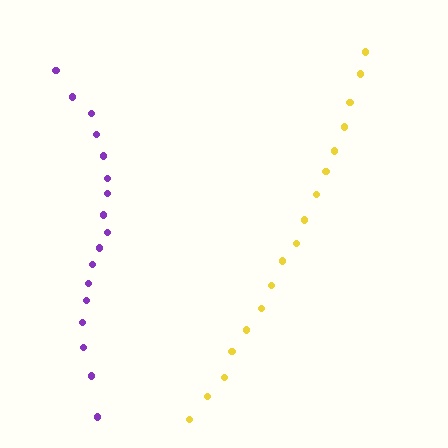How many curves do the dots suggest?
There are 2 distinct paths.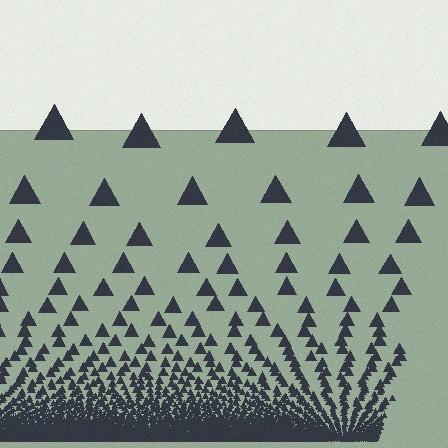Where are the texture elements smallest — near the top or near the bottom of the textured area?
Near the bottom.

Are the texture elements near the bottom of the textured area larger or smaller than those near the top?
Smaller. The gradient is inverted — elements near the bottom are smaller and denser.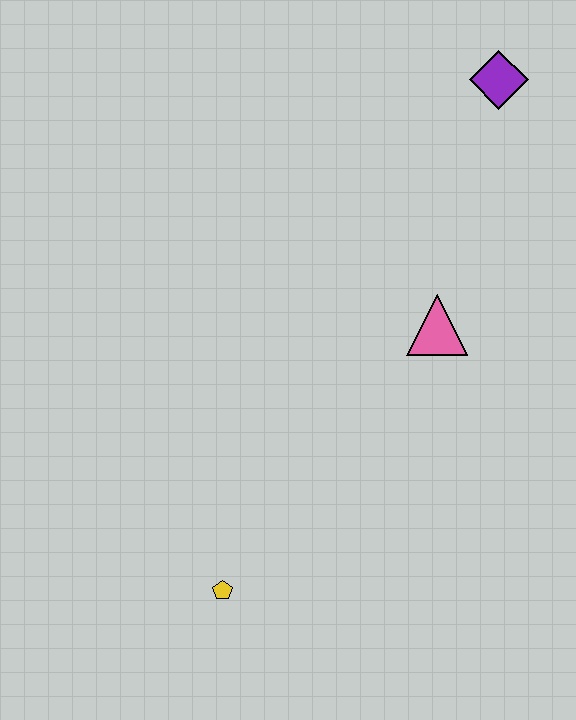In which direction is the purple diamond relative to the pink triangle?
The purple diamond is above the pink triangle.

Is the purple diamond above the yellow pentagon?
Yes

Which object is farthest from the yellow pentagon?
The purple diamond is farthest from the yellow pentagon.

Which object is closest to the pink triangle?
The purple diamond is closest to the pink triangle.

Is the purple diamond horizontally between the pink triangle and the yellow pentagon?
No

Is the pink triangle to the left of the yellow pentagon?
No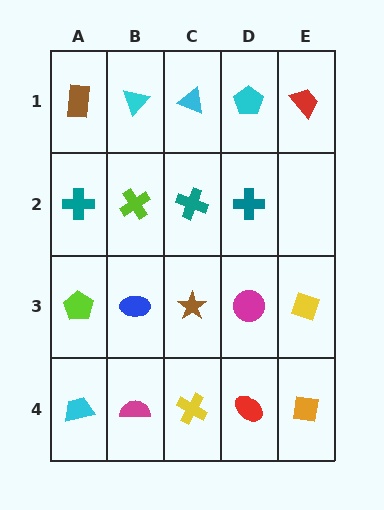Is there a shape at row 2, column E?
No, that cell is empty.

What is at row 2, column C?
A teal cross.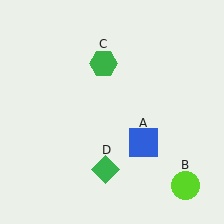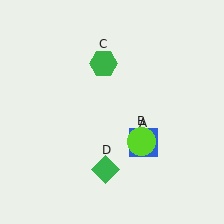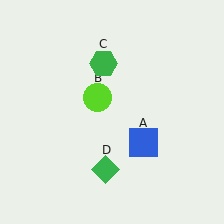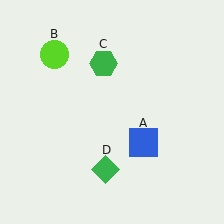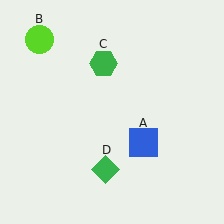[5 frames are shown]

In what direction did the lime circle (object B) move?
The lime circle (object B) moved up and to the left.